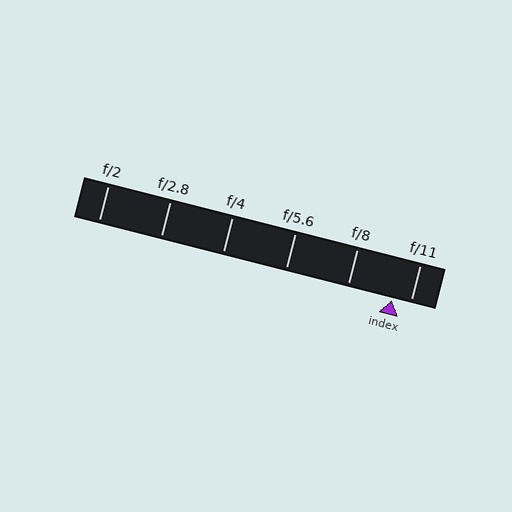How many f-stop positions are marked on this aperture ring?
There are 6 f-stop positions marked.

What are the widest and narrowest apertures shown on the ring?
The widest aperture shown is f/2 and the narrowest is f/11.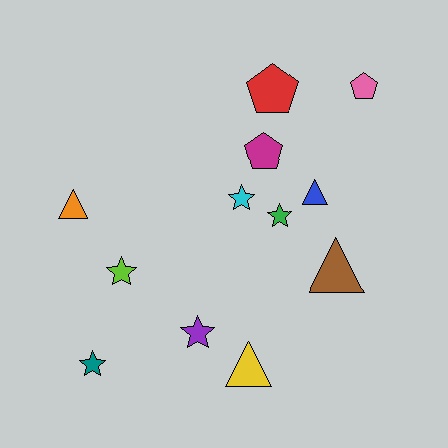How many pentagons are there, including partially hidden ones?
There are 3 pentagons.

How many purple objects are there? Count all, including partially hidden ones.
There is 1 purple object.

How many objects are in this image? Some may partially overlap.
There are 12 objects.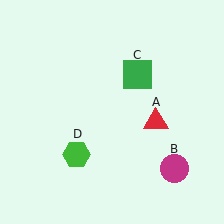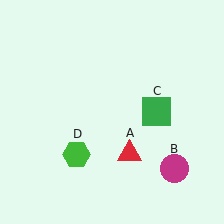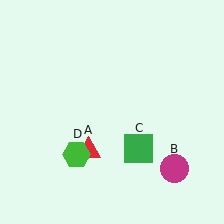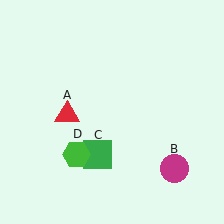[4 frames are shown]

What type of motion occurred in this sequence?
The red triangle (object A), green square (object C) rotated clockwise around the center of the scene.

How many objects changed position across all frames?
2 objects changed position: red triangle (object A), green square (object C).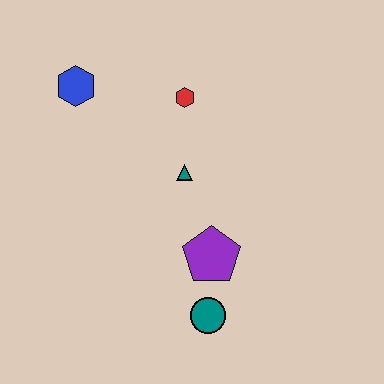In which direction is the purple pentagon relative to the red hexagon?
The purple pentagon is below the red hexagon.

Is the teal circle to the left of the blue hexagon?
No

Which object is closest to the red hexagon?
The teal triangle is closest to the red hexagon.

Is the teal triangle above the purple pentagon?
Yes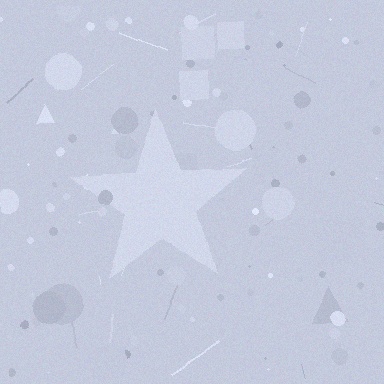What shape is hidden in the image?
A star is hidden in the image.